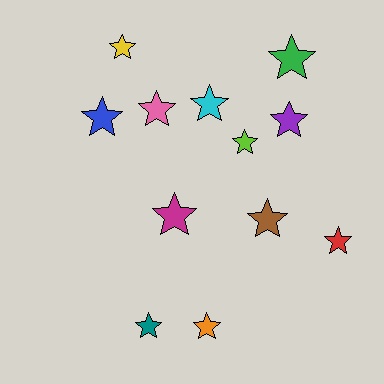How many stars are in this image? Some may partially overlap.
There are 12 stars.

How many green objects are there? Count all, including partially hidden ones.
There is 1 green object.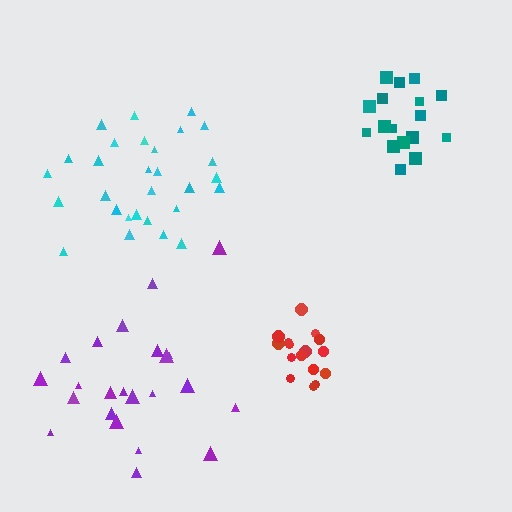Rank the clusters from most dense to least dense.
teal, red, cyan, purple.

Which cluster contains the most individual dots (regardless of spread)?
Cyan (29).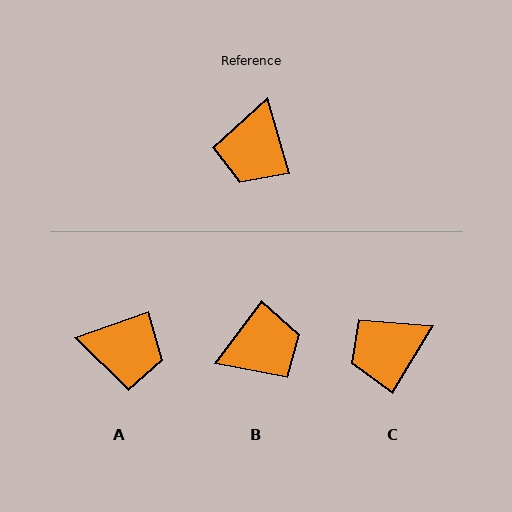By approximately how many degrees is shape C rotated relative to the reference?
Approximately 47 degrees clockwise.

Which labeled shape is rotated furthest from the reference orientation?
B, about 127 degrees away.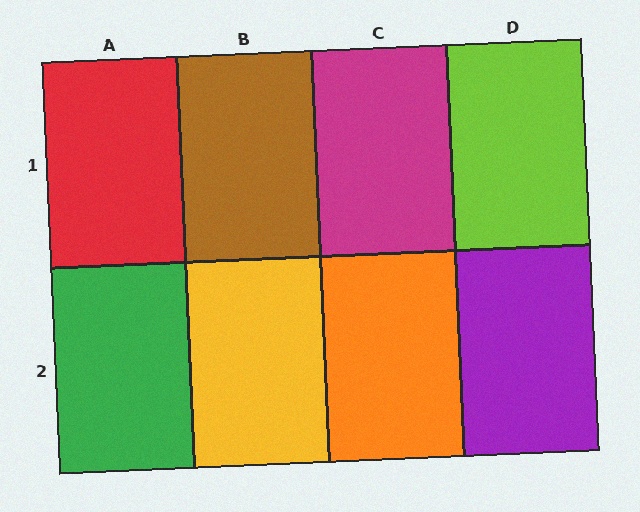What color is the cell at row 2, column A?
Green.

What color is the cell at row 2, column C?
Orange.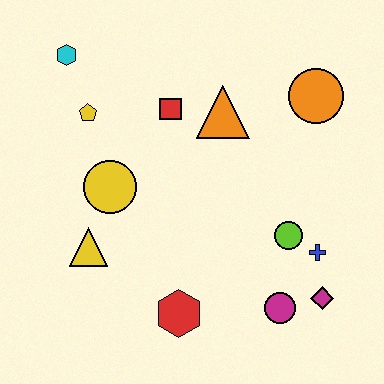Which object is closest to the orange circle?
The orange triangle is closest to the orange circle.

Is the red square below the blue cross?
No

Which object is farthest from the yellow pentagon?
The magenta diamond is farthest from the yellow pentagon.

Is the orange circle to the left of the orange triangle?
No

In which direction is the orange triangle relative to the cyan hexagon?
The orange triangle is to the right of the cyan hexagon.